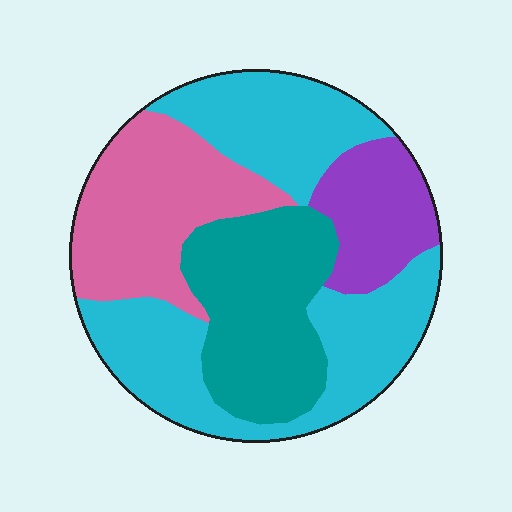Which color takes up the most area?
Cyan, at roughly 40%.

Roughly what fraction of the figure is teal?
Teal covers about 25% of the figure.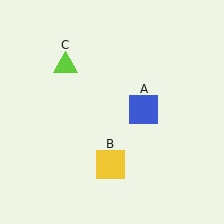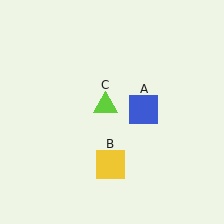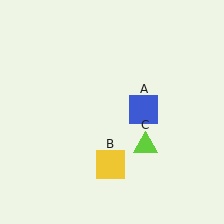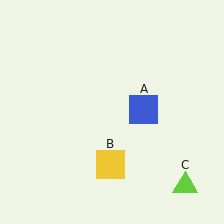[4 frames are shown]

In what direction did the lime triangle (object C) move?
The lime triangle (object C) moved down and to the right.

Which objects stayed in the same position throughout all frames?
Blue square (object A) and yellow square (object B) remained stationary.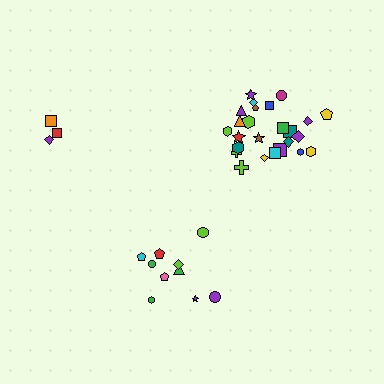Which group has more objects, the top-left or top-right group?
The top-right group.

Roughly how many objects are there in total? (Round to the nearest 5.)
Roughly 40 objects in total.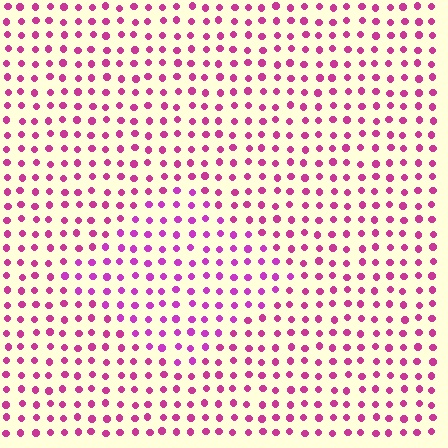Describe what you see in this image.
The image is filled with small magenta elements in a uniform arrangement. A diamond-shaped region is visible where the elements are tinted to a slightly different hue, forming a subtle color boundary.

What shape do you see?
I see a diamond.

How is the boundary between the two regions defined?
The boundary is defined purely by a slight shift in hue (about 20 degrees). Spacing, size, and orientation are identical on both sides.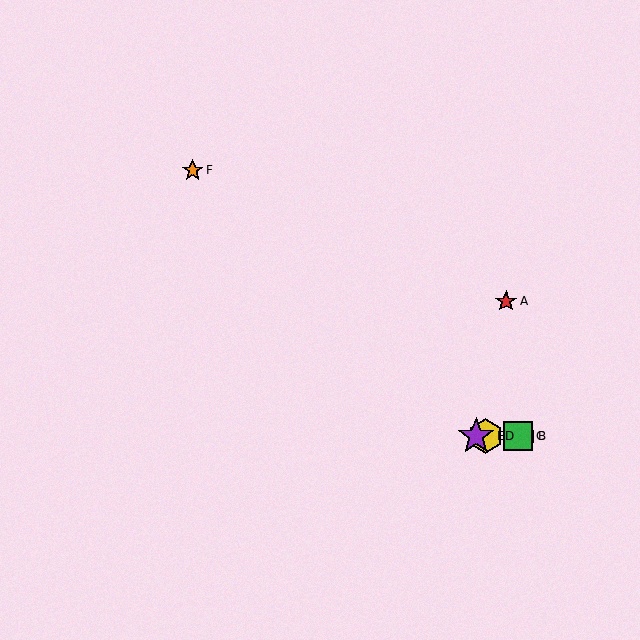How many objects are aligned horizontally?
4 objects (B, C, D, E) are aligned horizontally.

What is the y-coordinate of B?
Object B is at y≈436.